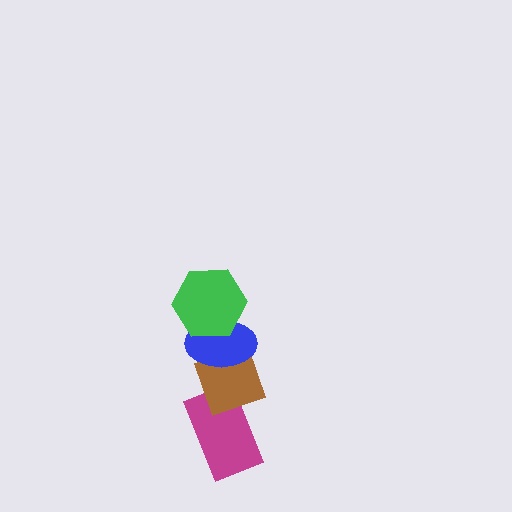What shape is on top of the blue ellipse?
The green hexagon is on top of the blue ellipse.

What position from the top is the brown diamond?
The brown diamond is 3rd from the top.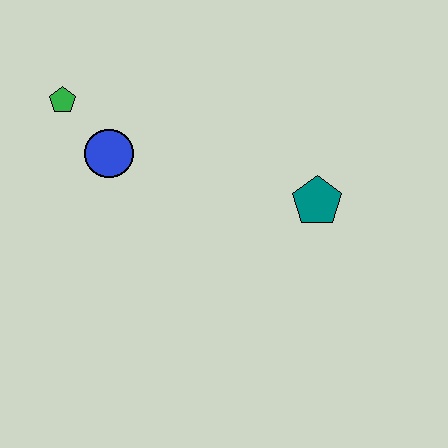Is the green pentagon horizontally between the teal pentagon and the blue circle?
No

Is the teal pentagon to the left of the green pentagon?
No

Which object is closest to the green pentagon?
The blue circle is closest to the green pentagon.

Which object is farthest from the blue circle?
The teal pentagon is farthest from the blue circle.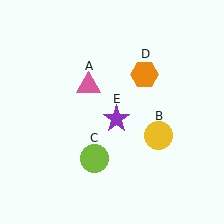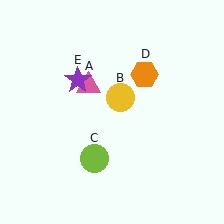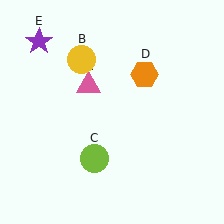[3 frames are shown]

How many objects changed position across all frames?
2 objects changed position: yellow circle (object B), purple star (object E).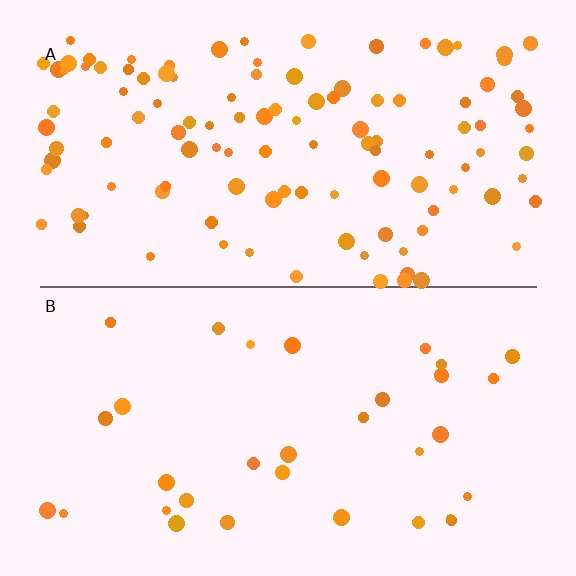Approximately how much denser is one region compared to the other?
Approximately 3.5× — region A over region B.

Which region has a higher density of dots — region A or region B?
A (the top).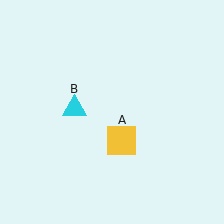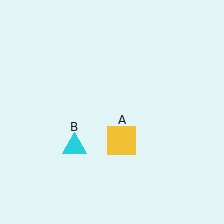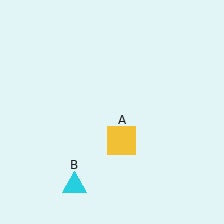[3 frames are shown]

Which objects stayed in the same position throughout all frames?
Yellow square (object A) remained stationary.